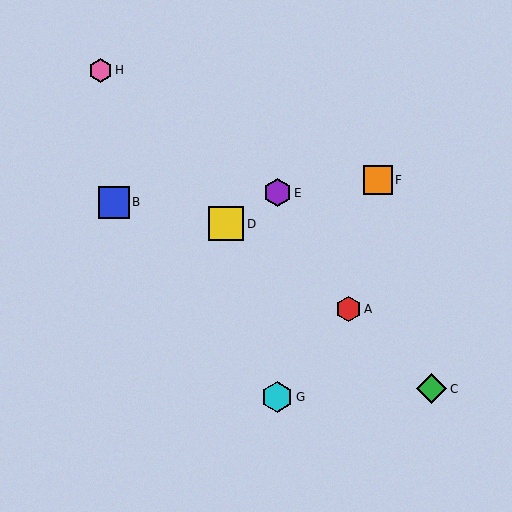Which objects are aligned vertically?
Objects E, G are aligned vertically.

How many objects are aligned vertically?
2 objects (E, G) are aligned vertically.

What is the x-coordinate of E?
Object E is at x≈277.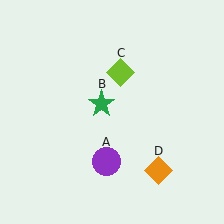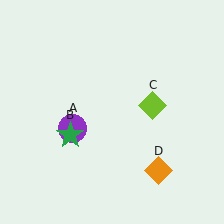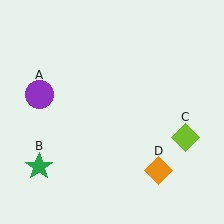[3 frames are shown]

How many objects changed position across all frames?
3 objects changed position: purple circle (object A), green star (object B), lime diamond (object C).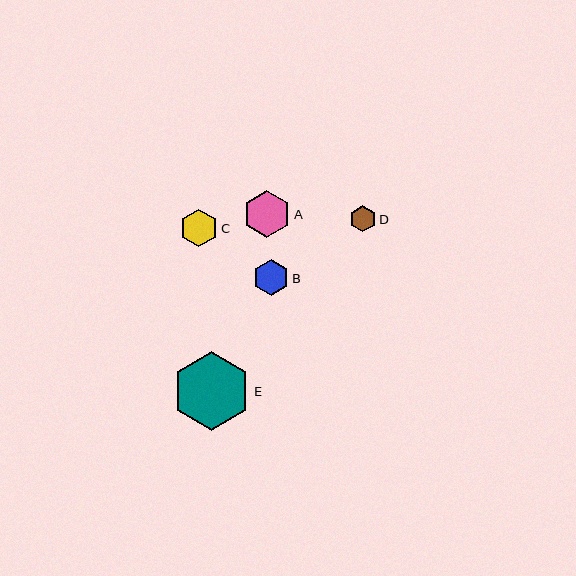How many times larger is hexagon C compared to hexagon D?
Hexagon C is approximately 1.5 times the size of hexagon D.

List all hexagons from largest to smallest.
From largest to smallest: E, A, C, B, D.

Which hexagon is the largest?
Hexagon E is the largest with a size of approximately 79 pixels.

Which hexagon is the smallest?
Hexagon D is the smallest with a size of approximately 26 pixels.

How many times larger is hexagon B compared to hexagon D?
Hexagon B is approximately 1.4 times the size of hexagon D.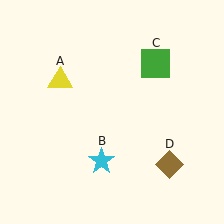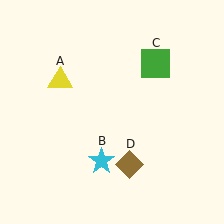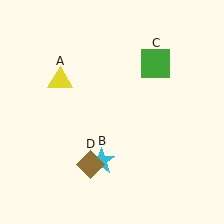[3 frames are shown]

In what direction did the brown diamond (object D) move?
The brown diamond (object D) moved left.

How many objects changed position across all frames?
1 object changed position: brown diamond (object D).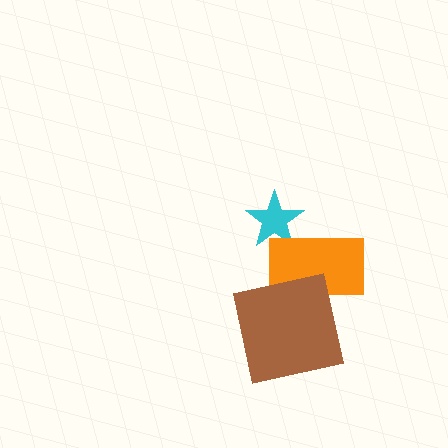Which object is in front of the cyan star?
The orange rectangle is in front of the cyan star.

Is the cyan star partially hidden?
Yes, it is partially covered by another shape.